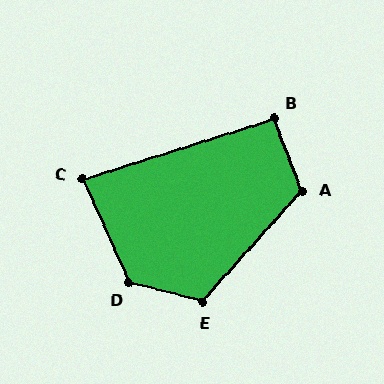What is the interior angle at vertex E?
Approximately 117 degrees (obtuse).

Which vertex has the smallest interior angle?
C, at approximately 83 degrees.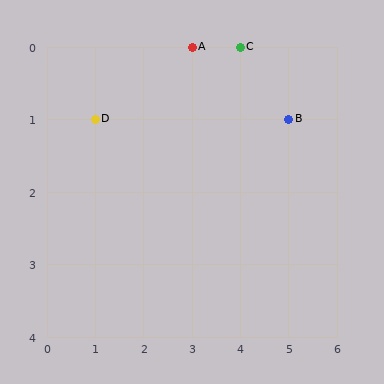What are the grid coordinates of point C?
Point C is at grid coordinates (4, 0).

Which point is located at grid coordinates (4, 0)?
Point C is at (4, 0).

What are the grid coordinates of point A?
Point A is at grid coordinates (3, 0).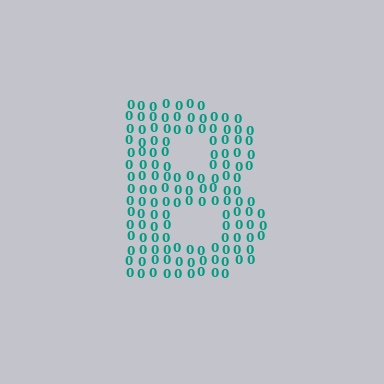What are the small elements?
The small elements are digit 0's.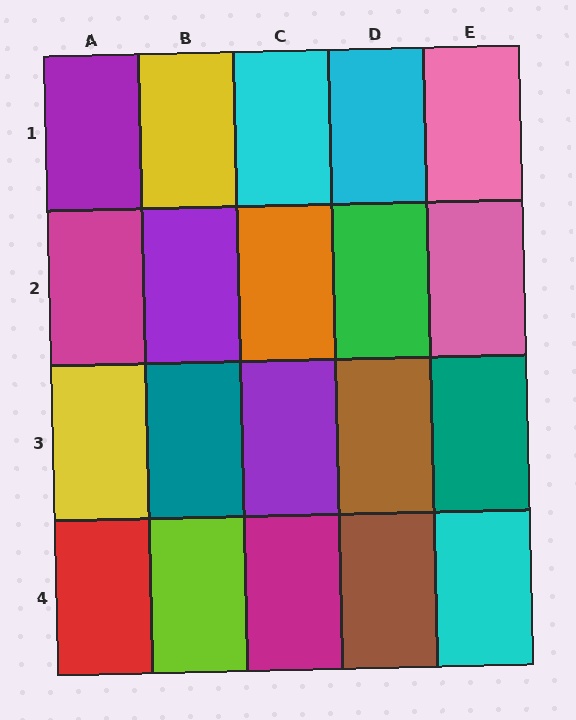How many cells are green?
1 cell is green.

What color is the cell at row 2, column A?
Magenta.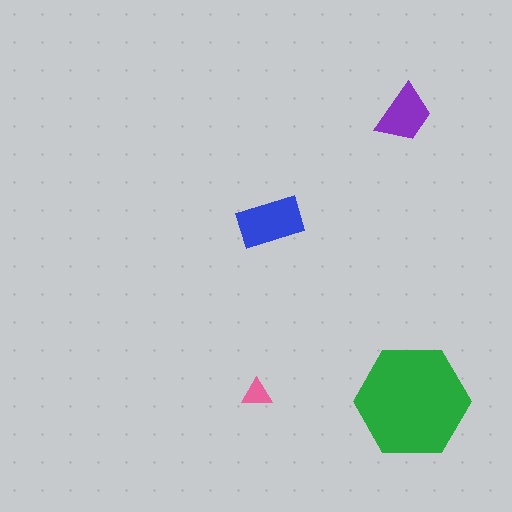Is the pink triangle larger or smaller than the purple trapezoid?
Smaller.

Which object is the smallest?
The pink triangle.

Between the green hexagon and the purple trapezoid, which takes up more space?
The green hexagon.